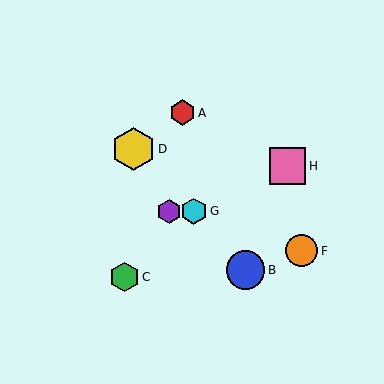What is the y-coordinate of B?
Object B is at y≈270.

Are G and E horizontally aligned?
Yes, both are at y≈211.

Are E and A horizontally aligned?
No, E is at y≈211 and A is at y≈113.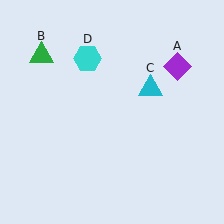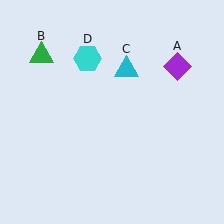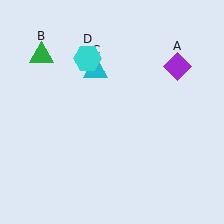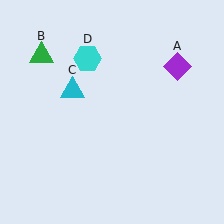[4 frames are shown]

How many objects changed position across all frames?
1 object changed position: cyan triangle (object C).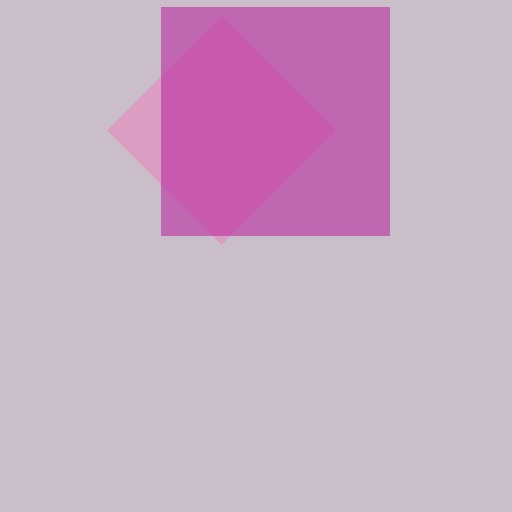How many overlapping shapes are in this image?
There are 2 overlapping shapes in the image.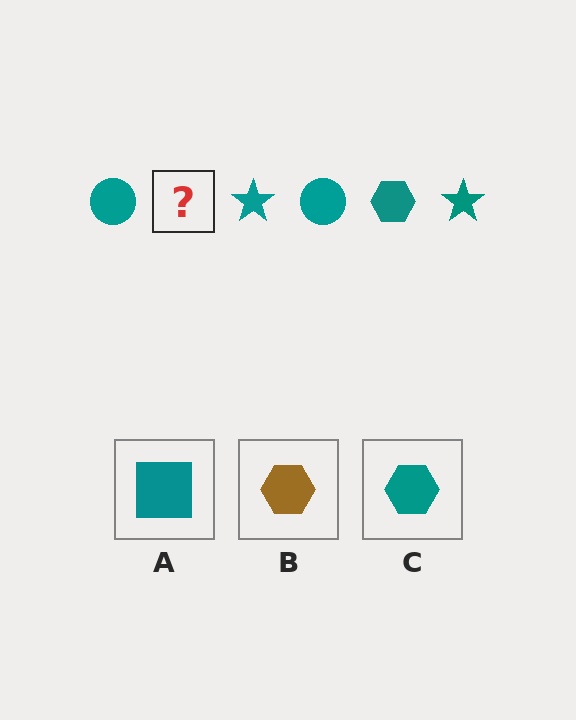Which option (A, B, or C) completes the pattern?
C.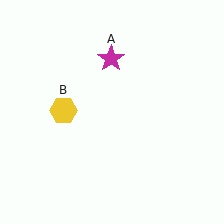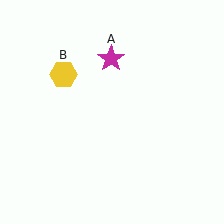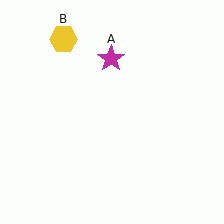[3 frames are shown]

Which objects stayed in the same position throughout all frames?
Magenta star (object A) remained stationary.